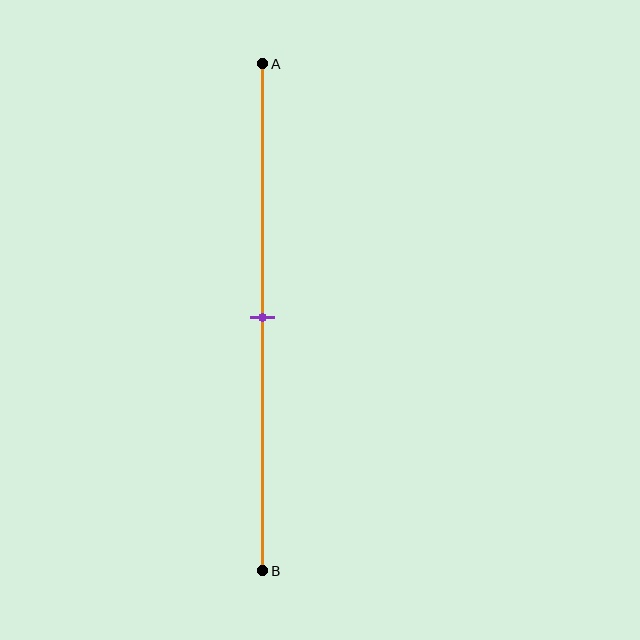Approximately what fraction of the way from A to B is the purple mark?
The purple mark is approximately 50% of the way from A to B.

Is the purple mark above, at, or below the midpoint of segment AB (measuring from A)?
The purple mark is approximately at the midpoint of segment AB.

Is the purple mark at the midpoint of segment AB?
Yes, the mark is approximately at the midpoint.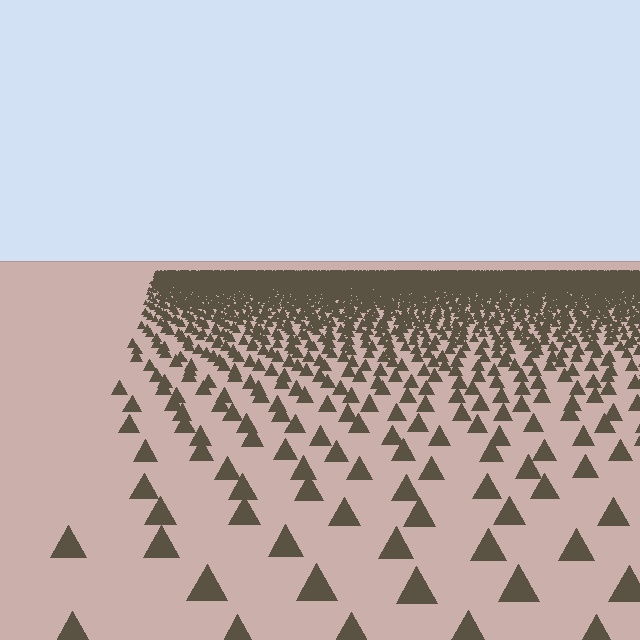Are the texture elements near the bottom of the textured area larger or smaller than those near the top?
Larger. Near the bottom, elements are closer to the viewer and appear at a bigger on-screen size.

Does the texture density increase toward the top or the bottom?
Density increases toward the top.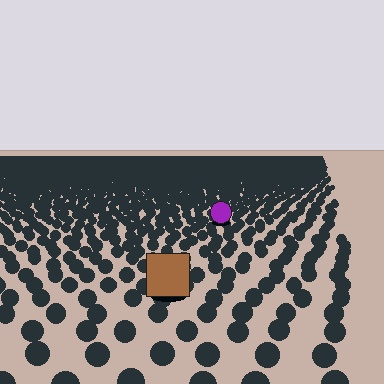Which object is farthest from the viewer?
The purple circle is farthest from the viewer. It appears smaller and the ground texture around it is denser.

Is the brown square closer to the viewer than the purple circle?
Yes. The brown square is closer — you can tell from the texture gradient: the ground texture is coarser near it.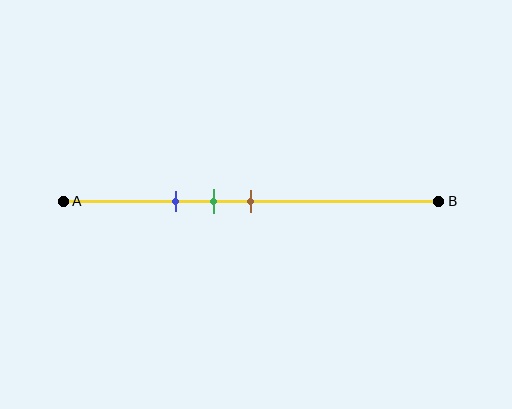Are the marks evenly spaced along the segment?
Yes, the marks are approximately evenly spaced.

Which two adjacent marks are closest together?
The green and brown marks are the closest adjacent pair.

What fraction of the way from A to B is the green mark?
The green mark is approximately 40% (0.4) of the way from A to B.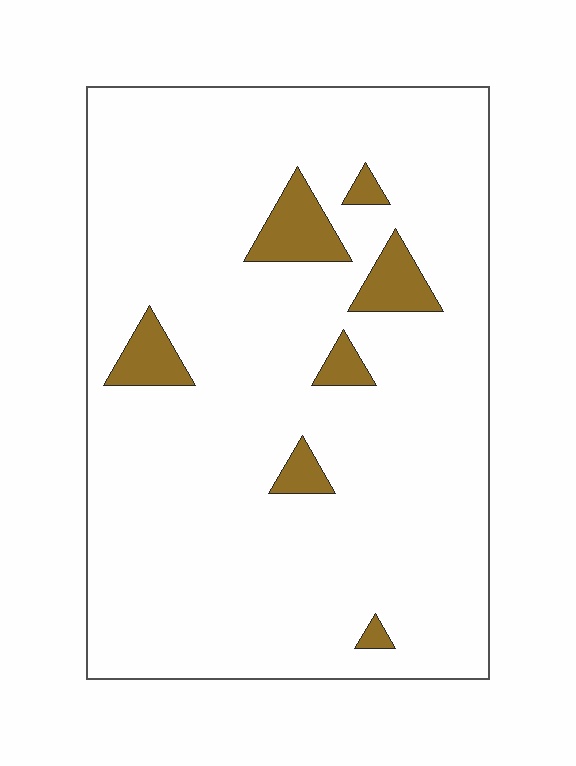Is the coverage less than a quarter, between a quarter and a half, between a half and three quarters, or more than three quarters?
Less than a quarter.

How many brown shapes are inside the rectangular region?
7.